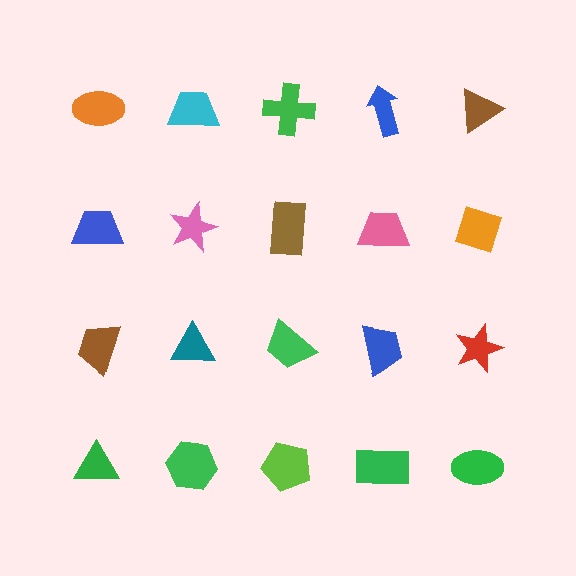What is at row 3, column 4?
A blue trapezoid.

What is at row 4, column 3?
A lime pentagon.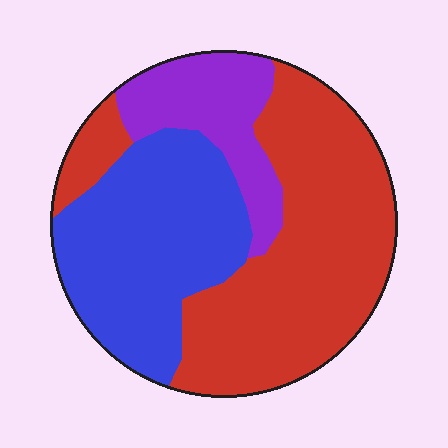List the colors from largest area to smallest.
From largest to smallest: red, blue, purple.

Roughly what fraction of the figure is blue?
Blue takes up about one third (1/3) of the figure.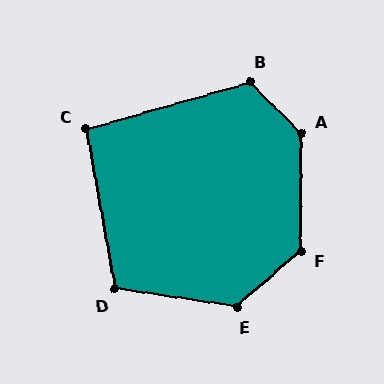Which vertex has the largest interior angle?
A, at approximately 135 degrees.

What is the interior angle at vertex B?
Approximately 119 degrees (obtuse).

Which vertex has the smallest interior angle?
C, at approximately 95 degrees.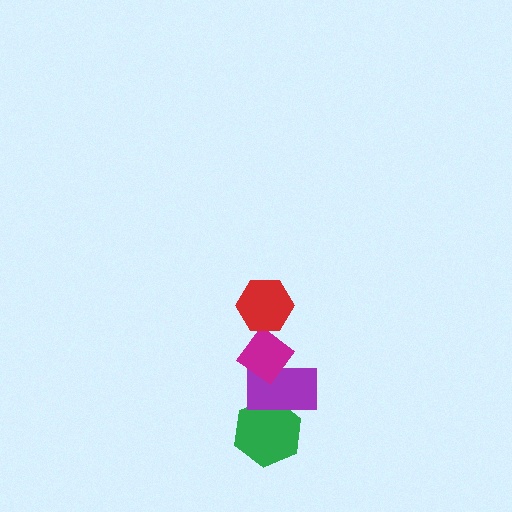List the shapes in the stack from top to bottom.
From top to bottom: the red hexagon, the magenta diamond, the purple rectangle, the green hexagon.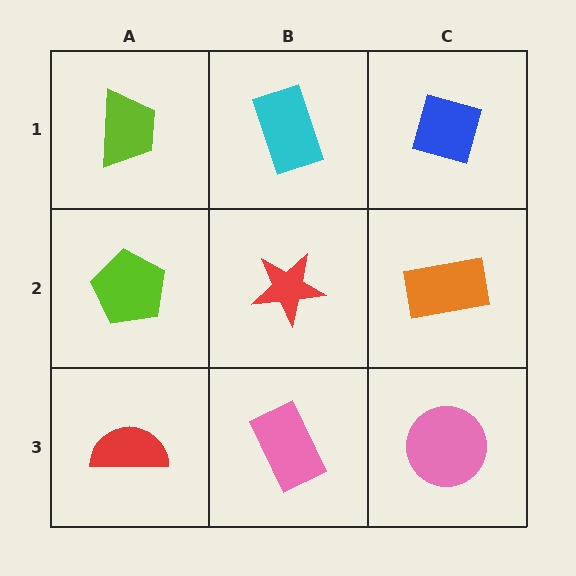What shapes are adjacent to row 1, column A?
A lime pentagon (row 2, column A), a cyan rectangle (row 1, column B).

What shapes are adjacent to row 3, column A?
A lime pentagon (row 2, column A), a pink rectangle (row 3, column B).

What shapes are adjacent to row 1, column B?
A red star (row 2, column B), a lime trapezoid (row 1, column A), a blue diamond (row 1, column C).